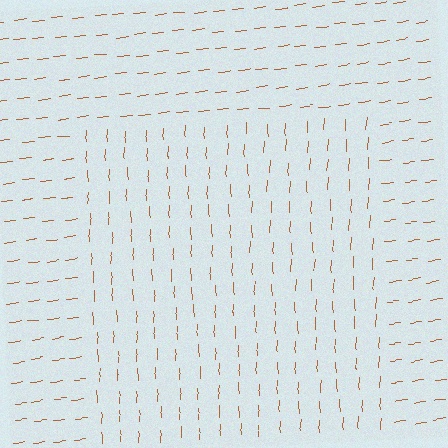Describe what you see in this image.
The image is filled with small brown line segments. A rectangle region in the image has lines oriented differently from the surrounding lines, creating a visible texture boundary.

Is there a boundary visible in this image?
Yes, there is a texture boundary formed by a change in line orientation.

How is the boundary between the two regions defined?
The boundary is defined purely by a change in line orientation (approximately 80 degrees difference). All lines are the same color and thickness.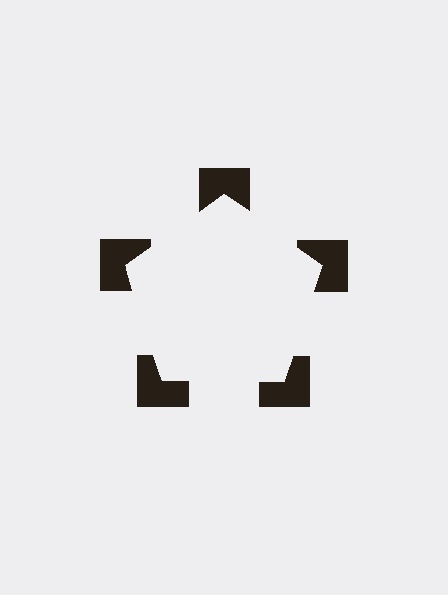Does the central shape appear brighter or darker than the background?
It typically appears slightly brighter than the background, even though no actual brightness change is drawn.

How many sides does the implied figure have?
5 sides.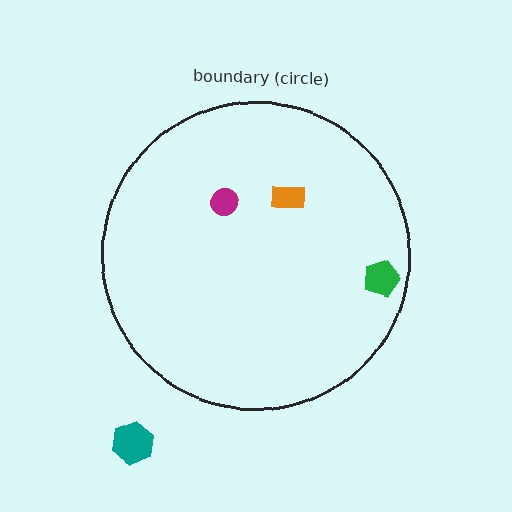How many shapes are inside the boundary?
3 inside, 1 outside.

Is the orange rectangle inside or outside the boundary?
Inside.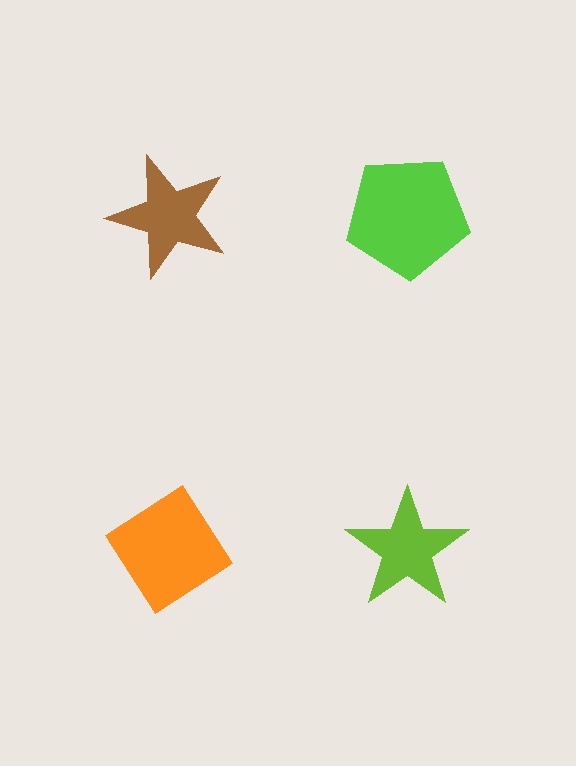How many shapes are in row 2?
2 shapes.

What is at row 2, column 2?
A lime star.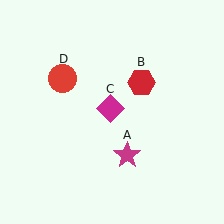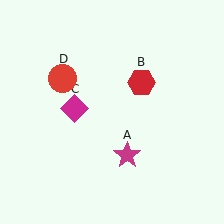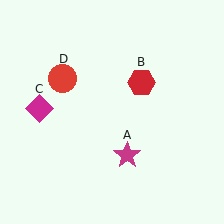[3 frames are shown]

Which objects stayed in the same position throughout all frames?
Magenta star (object A) and red hexagon (object B) and red circle (object D) remained stationary.